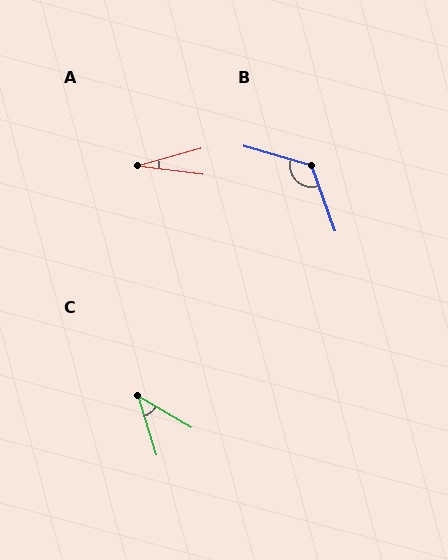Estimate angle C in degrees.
Approximately 42 degrees.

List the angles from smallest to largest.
A (22°), C (42°), B (126°).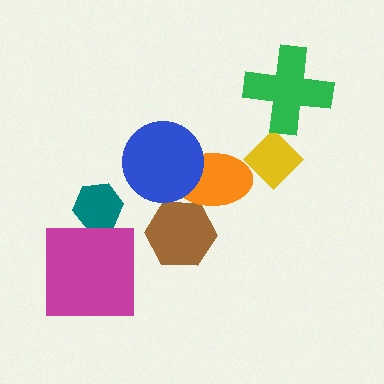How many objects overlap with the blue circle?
1 object overlaps with the blue circle.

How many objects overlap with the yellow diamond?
0 objects overlap with the yellow diamond.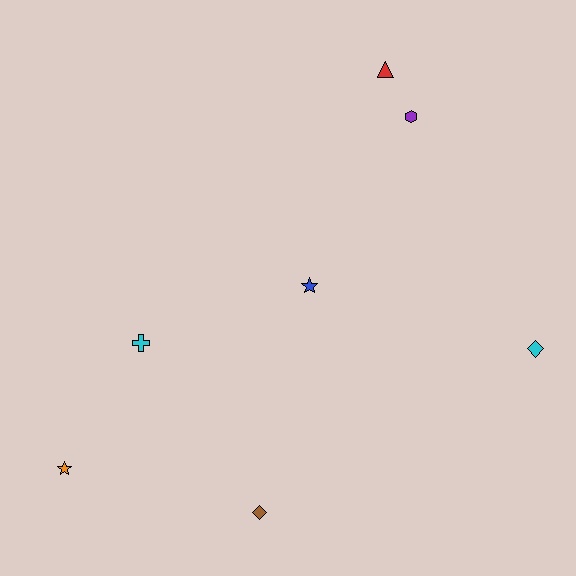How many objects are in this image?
There are 7 objects.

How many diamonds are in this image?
There are 2 diamonds.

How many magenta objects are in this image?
There are no magenta objects.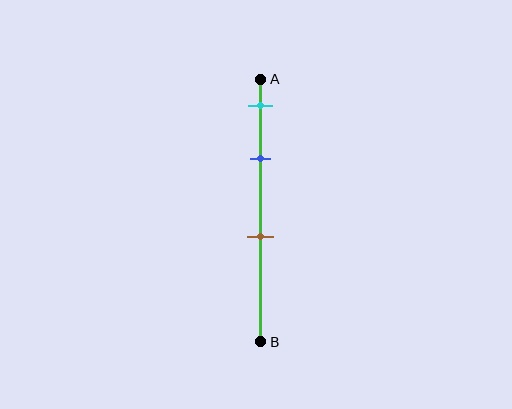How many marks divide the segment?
There are 3 marks dividing the segment.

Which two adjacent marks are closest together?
The cyan and blue marks are the closest adjacent pair.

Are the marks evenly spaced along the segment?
No, the marks are not evenly spaced.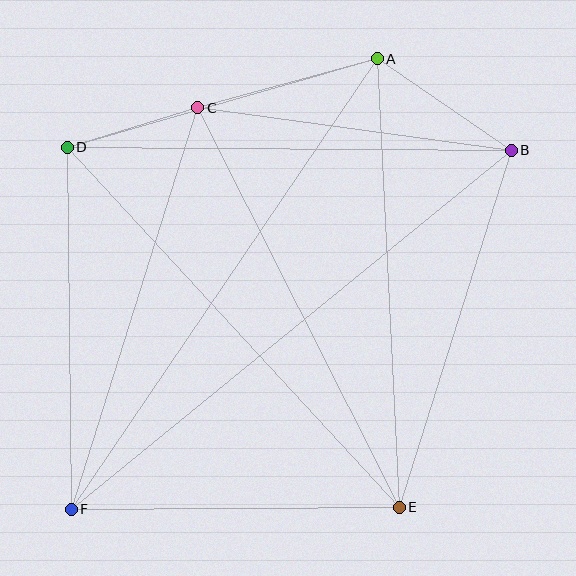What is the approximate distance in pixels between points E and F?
The distance between E and F is approximately 328 pixels.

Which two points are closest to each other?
Points C and D are closest to each other.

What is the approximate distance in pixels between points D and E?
The distance between D and E is approximately 490 pixels.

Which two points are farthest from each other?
Points B and F are farthest from each other.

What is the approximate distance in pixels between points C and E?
The distance between C and E is approximately 447 pixels.